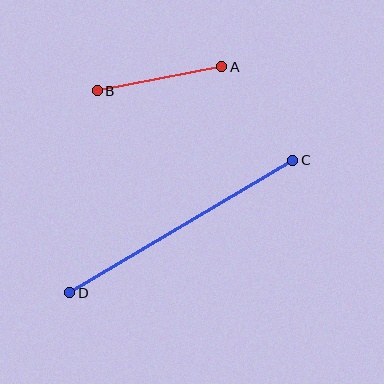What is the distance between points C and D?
The distance is approximately 260 pixels.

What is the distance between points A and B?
The distance is approximately 127 pixels.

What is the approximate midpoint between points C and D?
The midpoint is at approximately (181, 226) pixels.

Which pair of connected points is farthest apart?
Points C and D are farthest apart.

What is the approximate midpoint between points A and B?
The midpoint is at approximately (159, 79) pixels.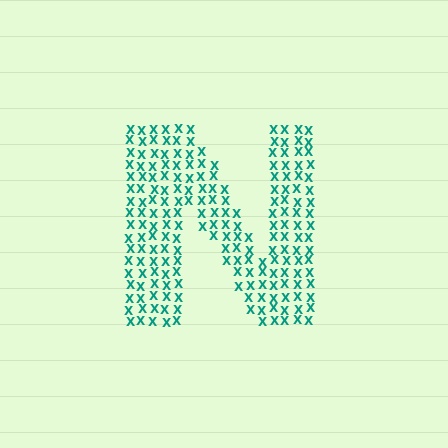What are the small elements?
The small elements are letter X's.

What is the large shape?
The large shape is the letter N.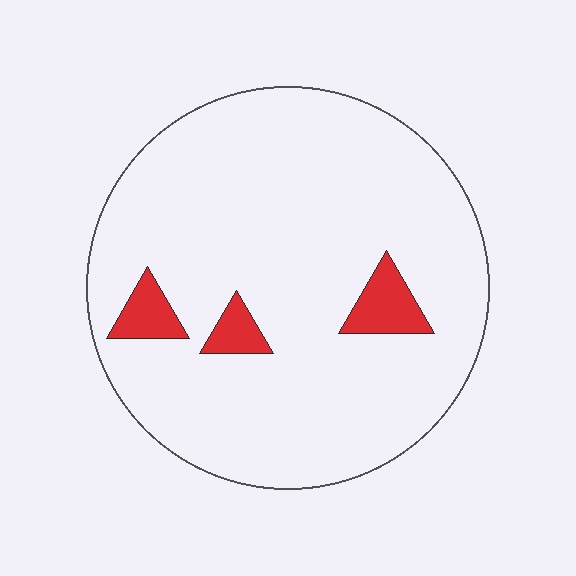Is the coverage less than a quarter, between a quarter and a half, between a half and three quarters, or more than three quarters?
Less than a quarter.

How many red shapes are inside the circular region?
3.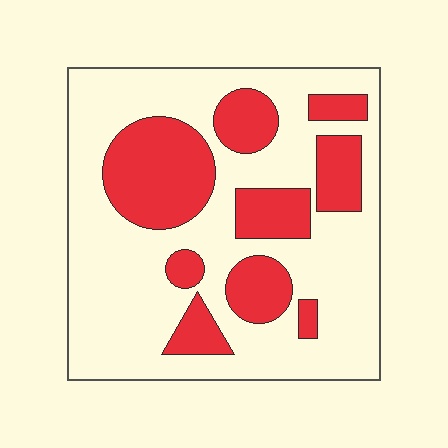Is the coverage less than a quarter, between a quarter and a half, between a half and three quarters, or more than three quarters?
Between a quarter and a half.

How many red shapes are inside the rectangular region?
9.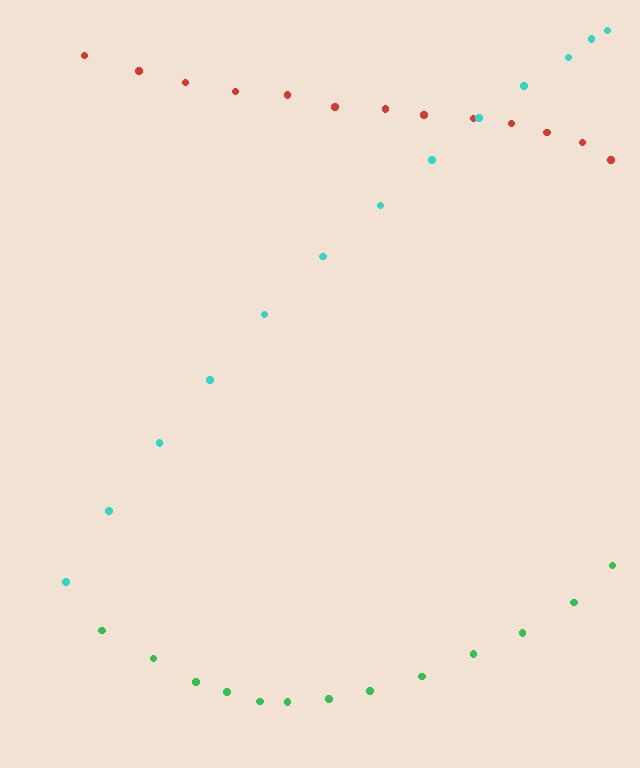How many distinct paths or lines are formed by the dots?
There are 3 distinct paths.